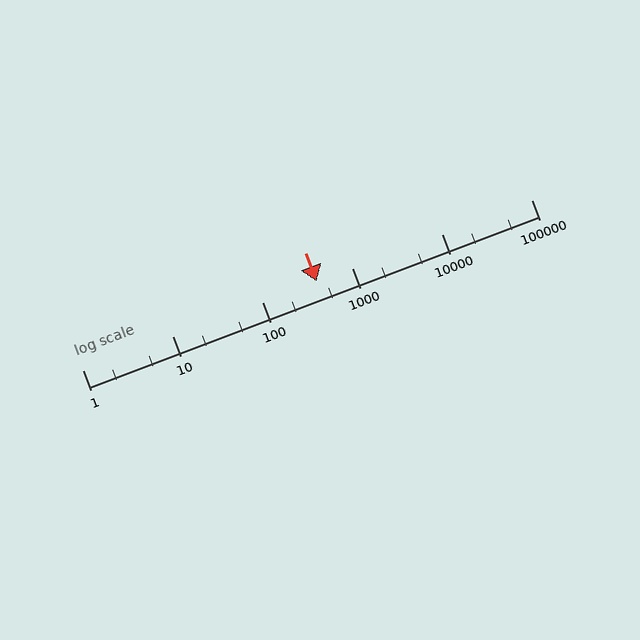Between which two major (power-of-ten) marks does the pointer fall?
The pointer is between 100 and 1000.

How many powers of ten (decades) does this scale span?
The scale spans 5 decades, from 1 to 100000.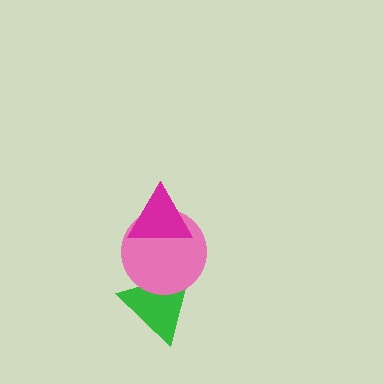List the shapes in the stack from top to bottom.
From top to bottom: the magenta triangle, the pink circle, the green triangle.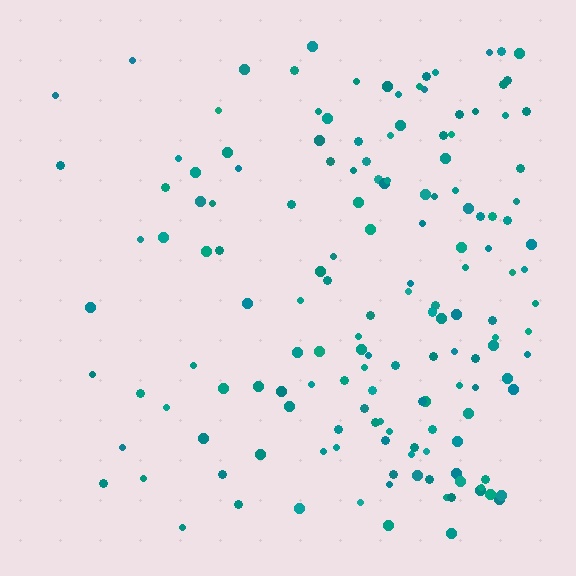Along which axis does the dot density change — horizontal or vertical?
Horizontal.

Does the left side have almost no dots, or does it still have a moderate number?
Still a moderate number, just noticeably fewer than the right.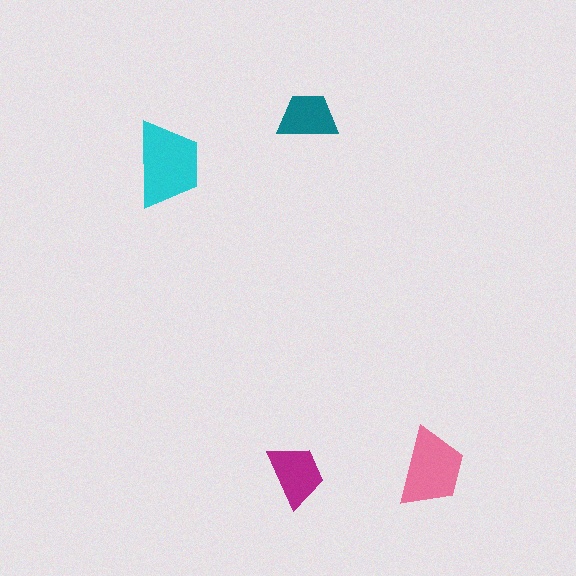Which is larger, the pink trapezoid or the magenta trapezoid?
The pink one.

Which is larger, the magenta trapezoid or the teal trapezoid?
The magenta one.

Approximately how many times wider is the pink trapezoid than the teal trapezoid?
About 1.5 times wider.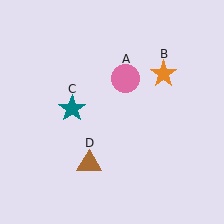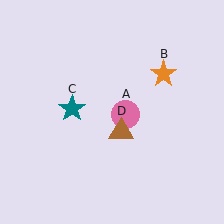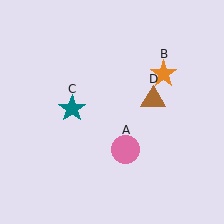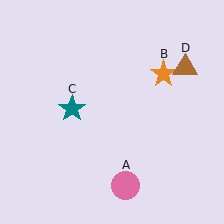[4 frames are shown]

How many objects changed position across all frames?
2 objects changed position: pink circle (object A), brown triangle (object D).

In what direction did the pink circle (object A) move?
The pink circle (object A) moved down.